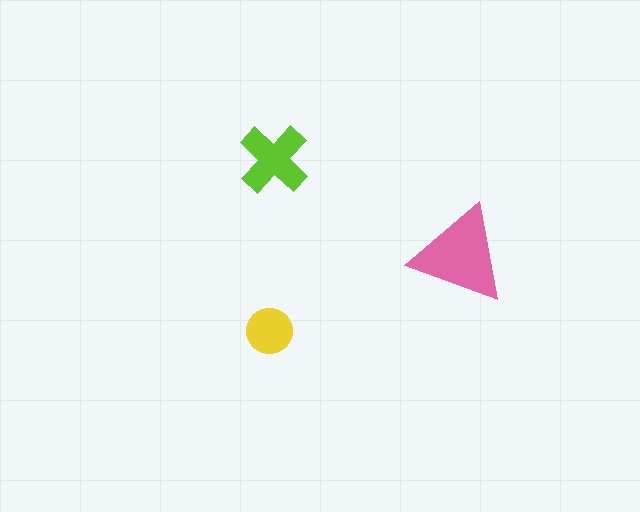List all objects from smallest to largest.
The yellow circle, the lime cross, the pink triangle.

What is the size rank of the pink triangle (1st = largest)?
1st.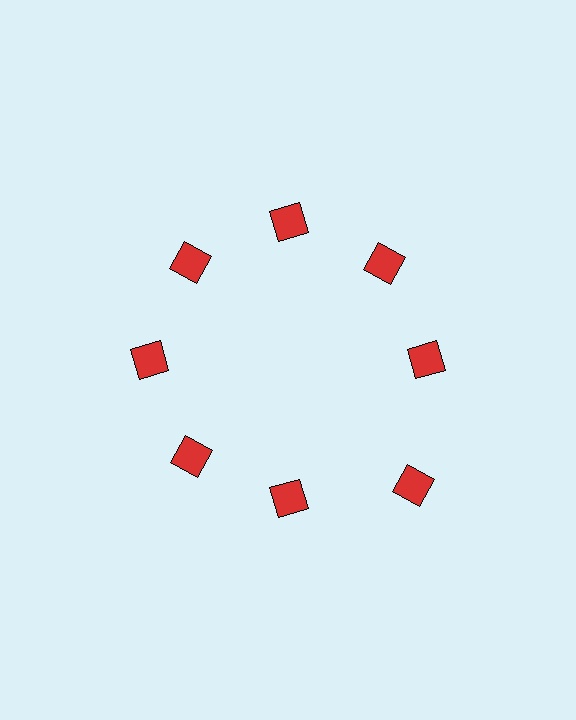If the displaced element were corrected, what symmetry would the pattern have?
It would have 8-fold rotational symmetry — the pattern would map onto itself every 45 degrees.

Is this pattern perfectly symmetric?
No. The 8 red squares are arranged in a ring, but one element near the 4 o'clock position is pushed outward from the center, breaking the 8-fold rotational symmetry.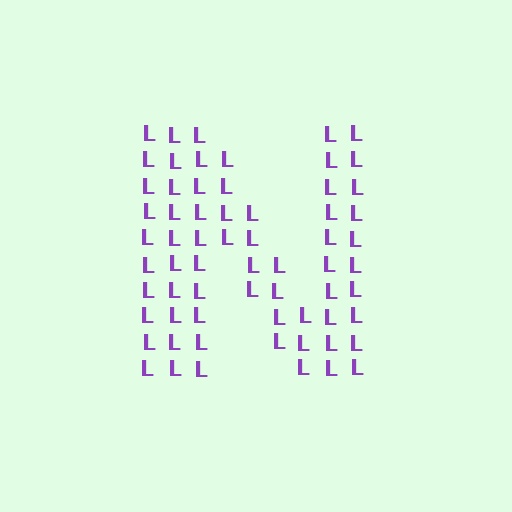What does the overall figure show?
The overall figure shows the letter N.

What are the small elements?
The small elements are letter L's.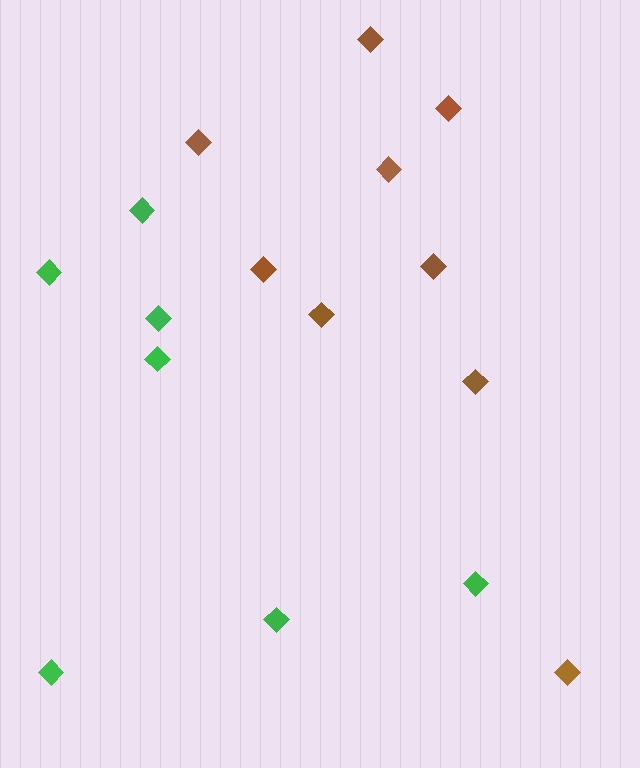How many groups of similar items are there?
There are 2 groups: one group of brown diamonds (9) and one group of green diamonds (7).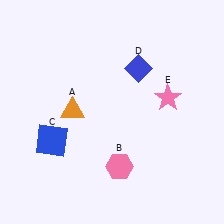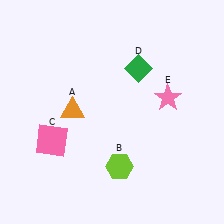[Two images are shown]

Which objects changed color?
B changed from pink to lime. C changed from blue to pink. D changed from blue to green.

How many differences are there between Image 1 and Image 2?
There are 3 differences between the two images.